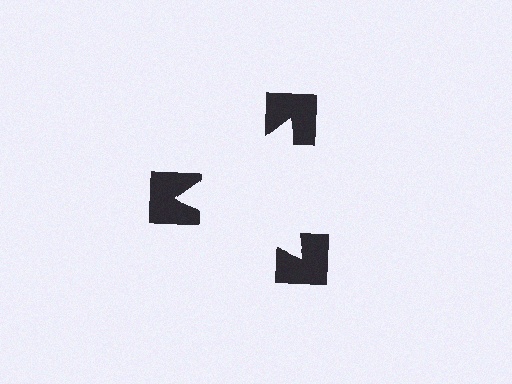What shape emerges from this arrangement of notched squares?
An illusory triangle — its edges are inferred from the aligned wedge cuts in the notched squares, not physically drawn.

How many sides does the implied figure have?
3 sides.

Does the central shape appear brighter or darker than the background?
It typically appears slightly brighter than the background, even though no actual brightness change is drawn.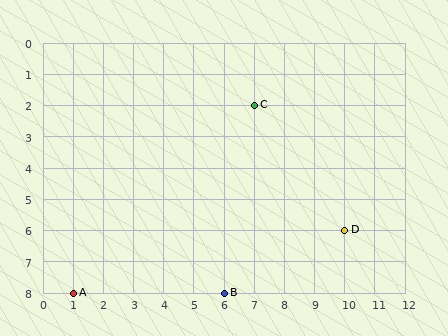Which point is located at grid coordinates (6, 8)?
Point B is at (6, 8).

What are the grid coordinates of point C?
Point C is at grid coordinates (7, 2).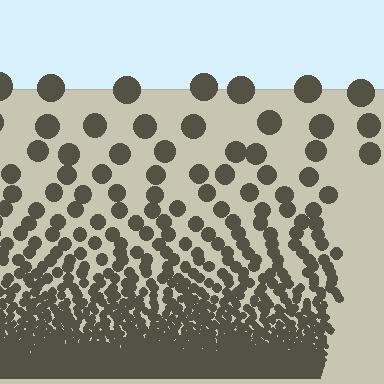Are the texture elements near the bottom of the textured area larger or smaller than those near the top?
Smaller. The gradient is inverted — elements near the bottom are smaller and denser.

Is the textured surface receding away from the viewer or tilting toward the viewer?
The surface appears to tilt toward the viewer. Texture elements get larger and sparser toward the top.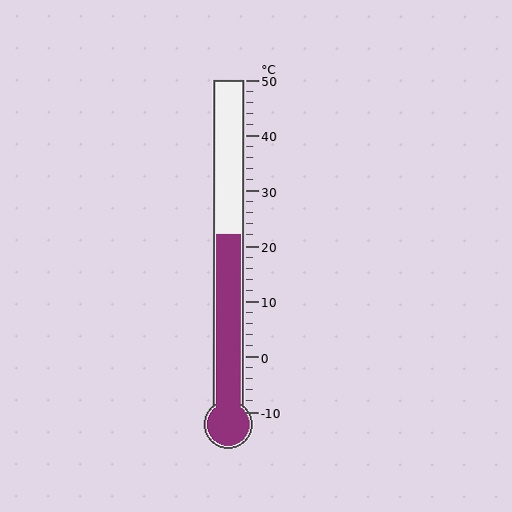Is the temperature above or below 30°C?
The temperature is below 30°C.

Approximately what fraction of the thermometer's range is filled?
The thermometer is filled to approximately 55% of its range.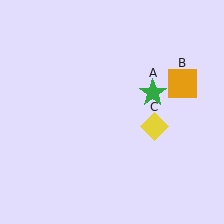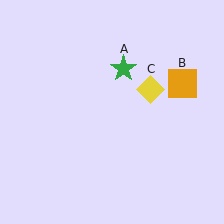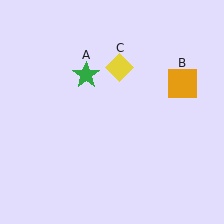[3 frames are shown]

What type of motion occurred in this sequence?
The green star (object A), yellow diamond (object C) rotated counterclockwise around the center of the scene.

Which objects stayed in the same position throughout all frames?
Orange square (object B) remained stationary.